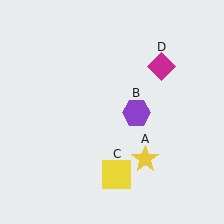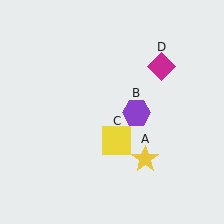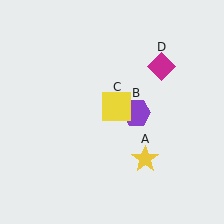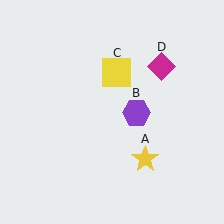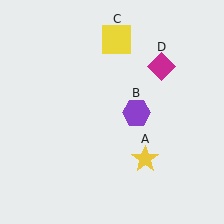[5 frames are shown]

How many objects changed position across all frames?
1 object changed position: yellow square (object C).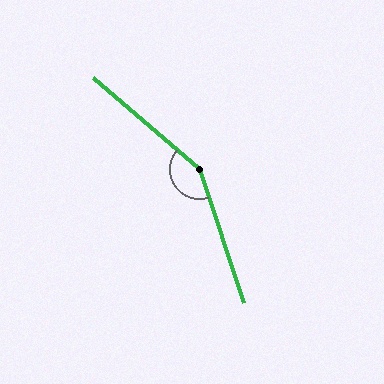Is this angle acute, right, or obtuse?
It is obtuse.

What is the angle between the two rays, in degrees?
Approximately 149 degrees.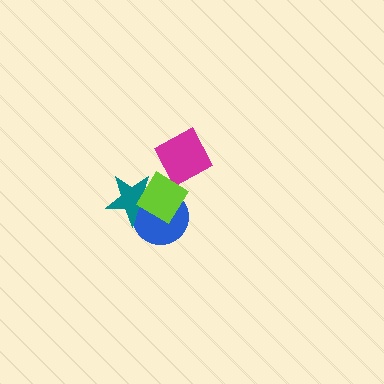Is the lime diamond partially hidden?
No, no other shape covers it.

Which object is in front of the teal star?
The lime diamond is in front of the teal star.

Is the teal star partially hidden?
Yes, it is partially covered by another shape.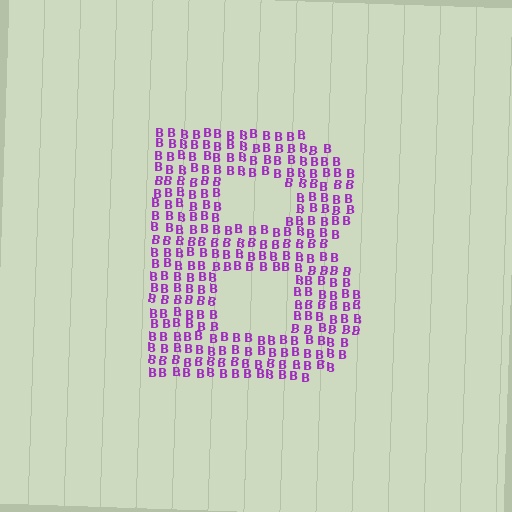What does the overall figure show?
The overall figure shows the letter B.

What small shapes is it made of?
It is made of small letter B's.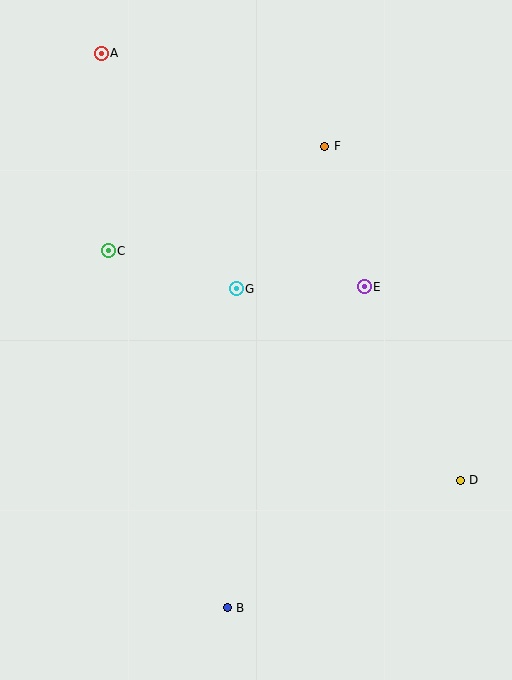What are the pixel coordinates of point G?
Point G is at (236, 289).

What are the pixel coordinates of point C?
Point C is at (108, 251).